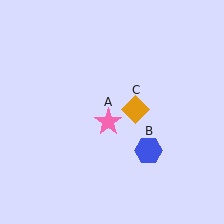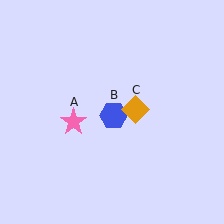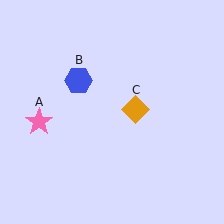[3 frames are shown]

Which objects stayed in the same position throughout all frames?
Orange diamond (object C) remained stationary.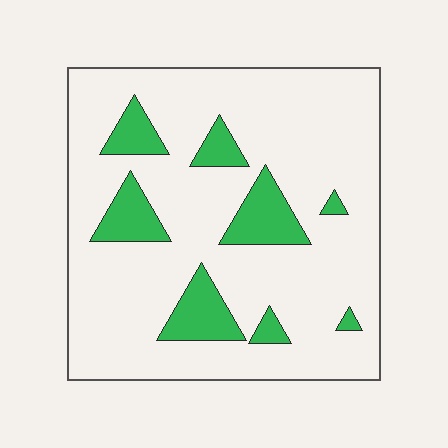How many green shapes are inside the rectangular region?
8.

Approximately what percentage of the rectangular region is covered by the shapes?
Approximately 15%.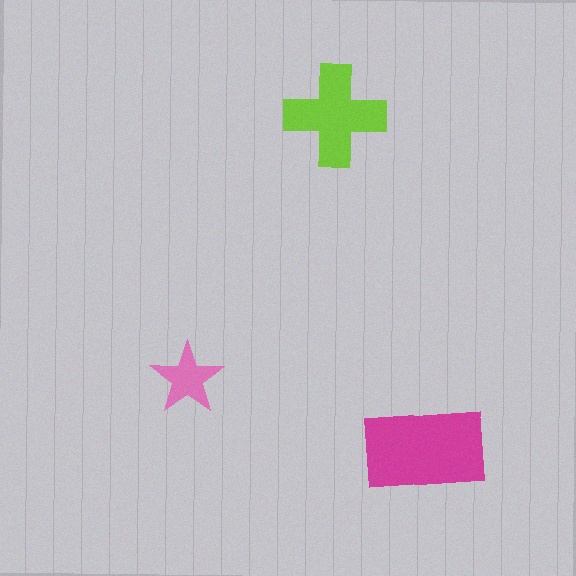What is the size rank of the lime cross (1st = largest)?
2nd.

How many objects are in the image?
There are 3 objects in the image.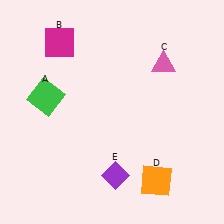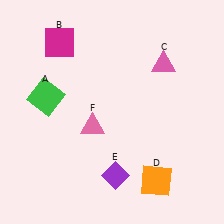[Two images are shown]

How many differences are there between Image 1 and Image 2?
There is 1 difference between the two images.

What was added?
A pink triangle (F) was added in Image 2.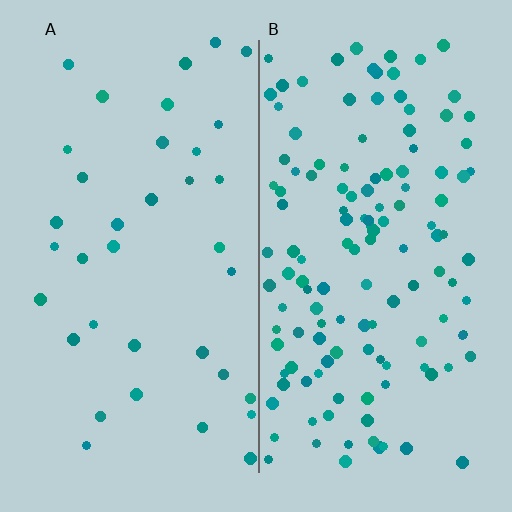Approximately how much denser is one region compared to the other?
Approximately 3.6× — region B over region A.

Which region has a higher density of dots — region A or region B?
B (the right).